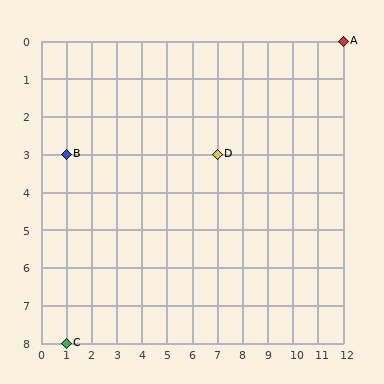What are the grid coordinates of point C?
Point C is at grid coordinates (1, 8).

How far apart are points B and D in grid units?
Points B and D are 6 columns apart.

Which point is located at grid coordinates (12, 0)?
Point A is at (12, 0).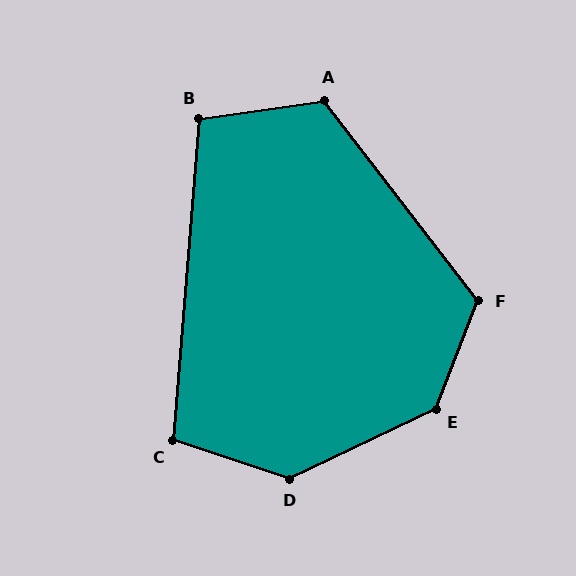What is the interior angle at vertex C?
Approximately 104 degrees (obtuse).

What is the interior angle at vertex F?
Approximately 121 degrees (obtuse).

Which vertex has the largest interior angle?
E, at approximately 137 degrees.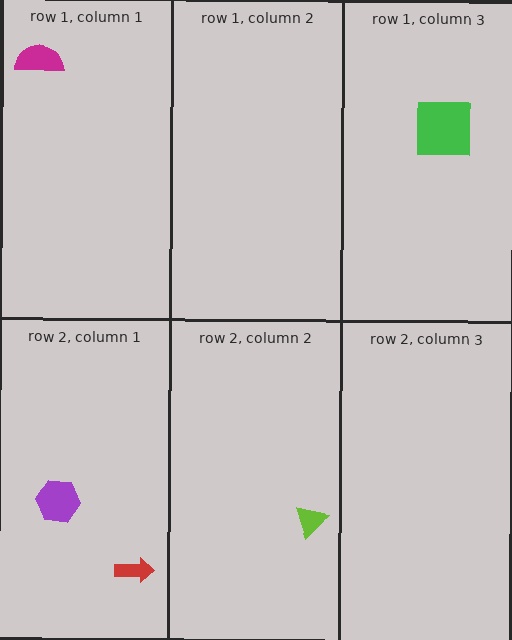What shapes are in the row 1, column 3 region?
The green square.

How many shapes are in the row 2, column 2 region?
1.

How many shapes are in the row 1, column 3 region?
1.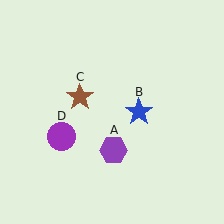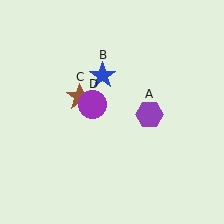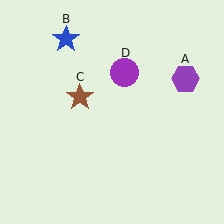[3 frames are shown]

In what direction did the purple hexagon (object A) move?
The purple hexagon (object A) moved up and to the right.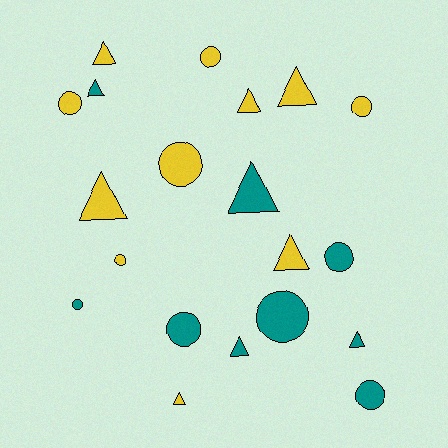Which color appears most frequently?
Yellow, with 11 objects.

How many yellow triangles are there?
There are 6 yellow triangles.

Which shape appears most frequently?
Circle, with 10 objects.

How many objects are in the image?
There are 20 objects.